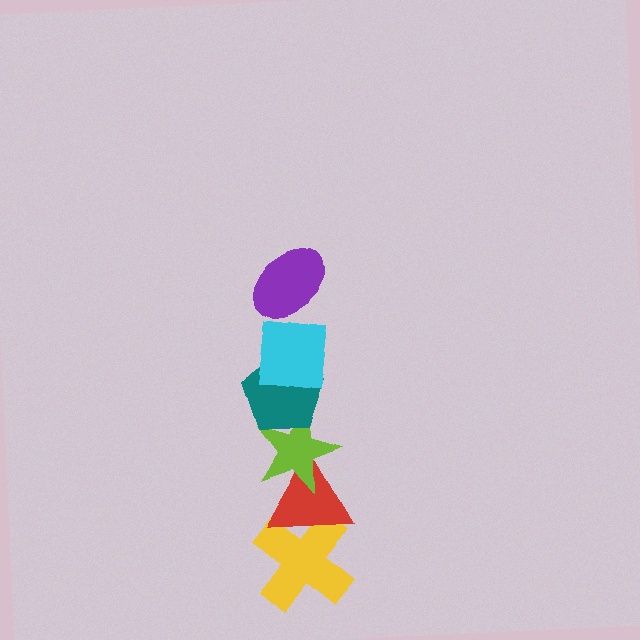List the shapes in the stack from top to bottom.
From top to bottom: the purple ellipse, the cyan square, the teal pentagon, the lime star, the red triangle, the yellow cross.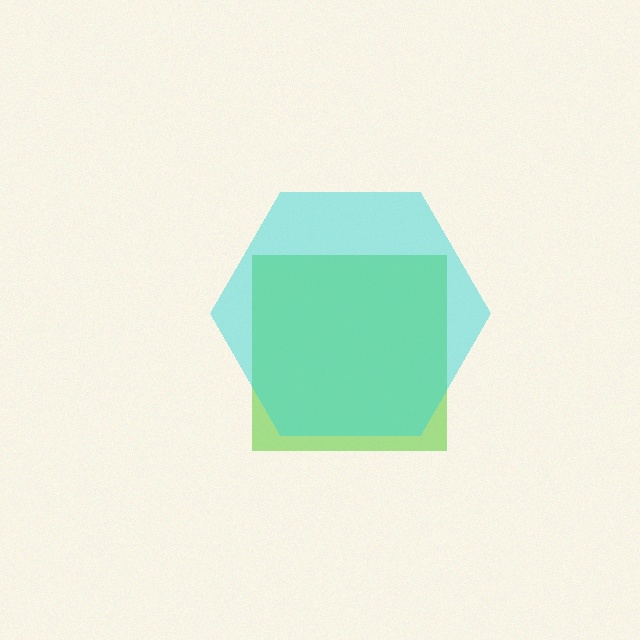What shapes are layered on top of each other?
The layered shapes are: a lime square, a cyan hexagon.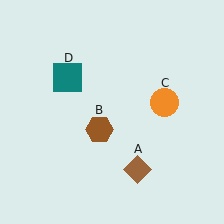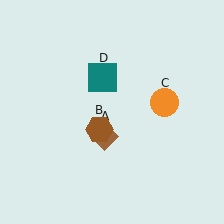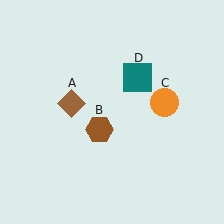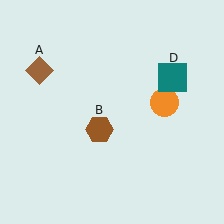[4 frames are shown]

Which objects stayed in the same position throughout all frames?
Brown hexagon (object B) and orange circle (object C) remained stationary.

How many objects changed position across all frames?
2 objects changed position: brown diamond (object A), teal square (object D).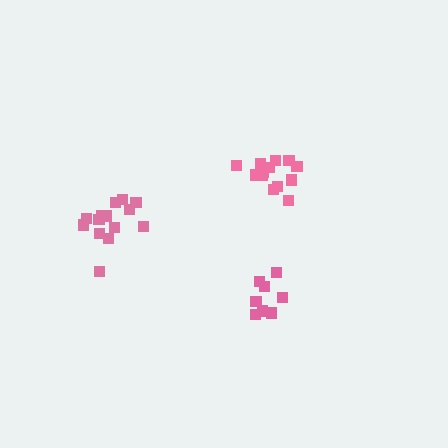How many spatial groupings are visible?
There are 3 spatial groupings.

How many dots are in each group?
Group 1: 14 dots, Group 2: 8 dots, Group 3: 13 dots (35 total).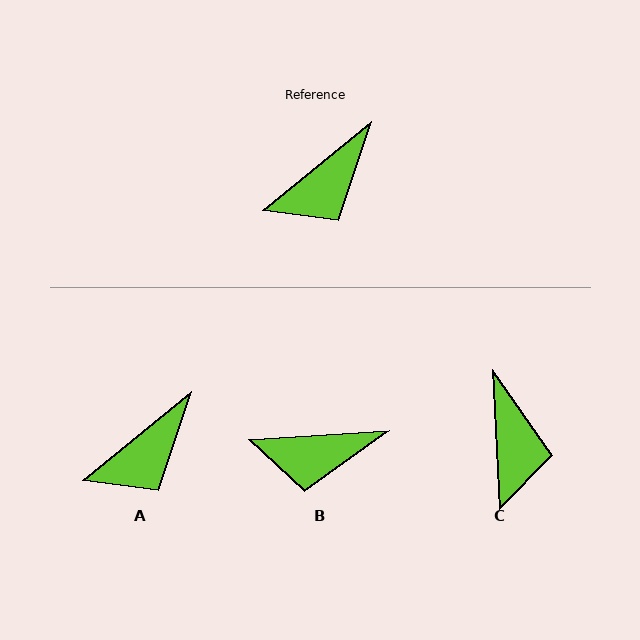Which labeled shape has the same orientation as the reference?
A.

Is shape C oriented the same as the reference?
No, it is off by about 53 degrees.